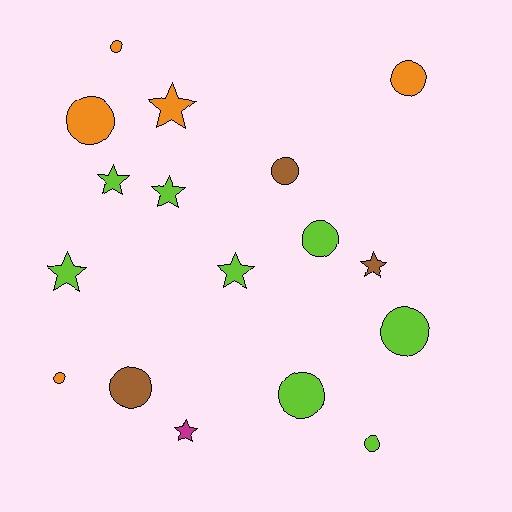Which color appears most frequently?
Lime, with 8 objects.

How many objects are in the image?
There are 17 objects.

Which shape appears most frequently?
Circle, with 10 objects.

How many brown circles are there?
There are 2 brown circles.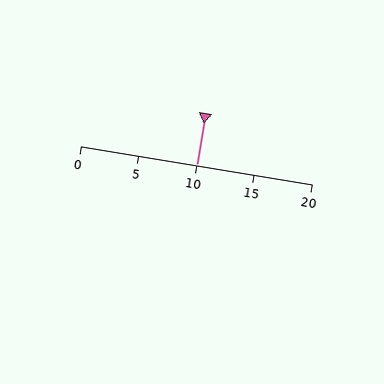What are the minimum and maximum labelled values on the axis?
The axis runs from 0 to 20.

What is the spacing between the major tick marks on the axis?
The major ticks are spaced 5 apart.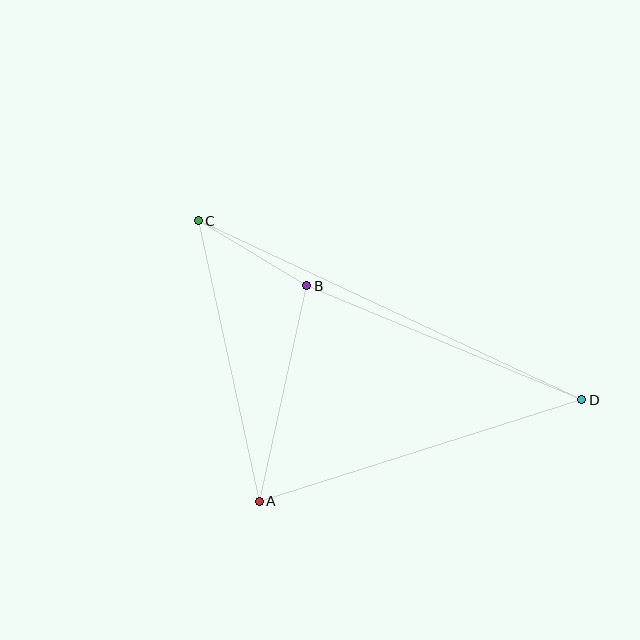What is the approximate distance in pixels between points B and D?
The distance between B and D is approximately 298 pixels.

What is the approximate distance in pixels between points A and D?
The distance between A and D is approximately 338 pixels.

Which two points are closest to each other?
Points B and C are closest to each other.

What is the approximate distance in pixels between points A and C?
The distance between A and C is approximately 287 pixels.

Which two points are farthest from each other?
Points C and D are farthest from each other.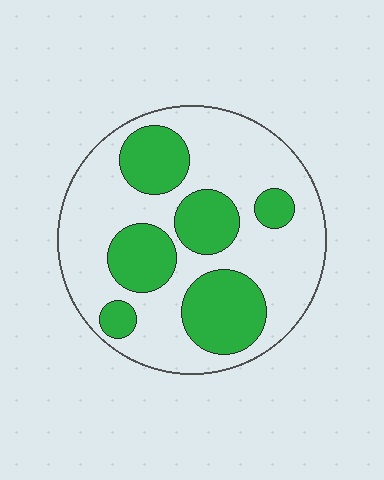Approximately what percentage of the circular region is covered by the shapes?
Approximately 35%.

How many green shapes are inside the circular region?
6.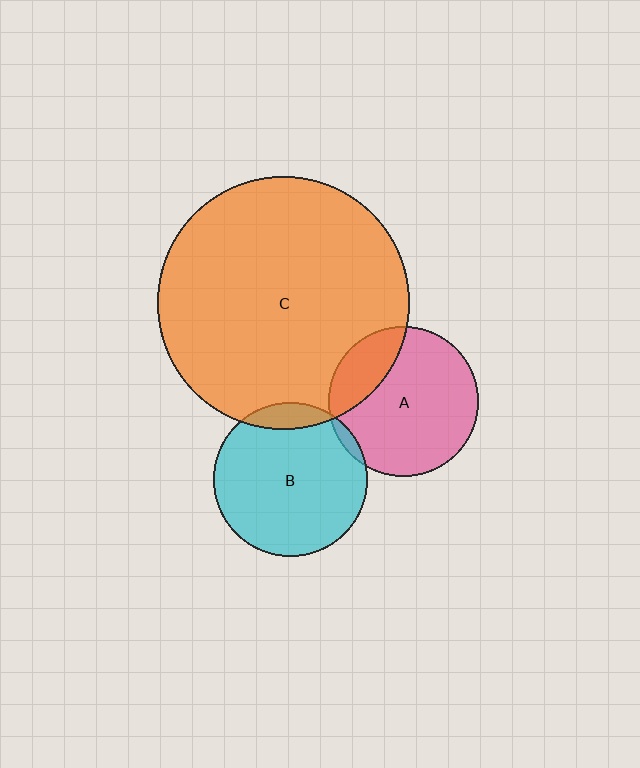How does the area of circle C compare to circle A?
Approximately 2.8 times.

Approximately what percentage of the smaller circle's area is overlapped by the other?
Approximately 10%.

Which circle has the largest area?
Circle C (orange).